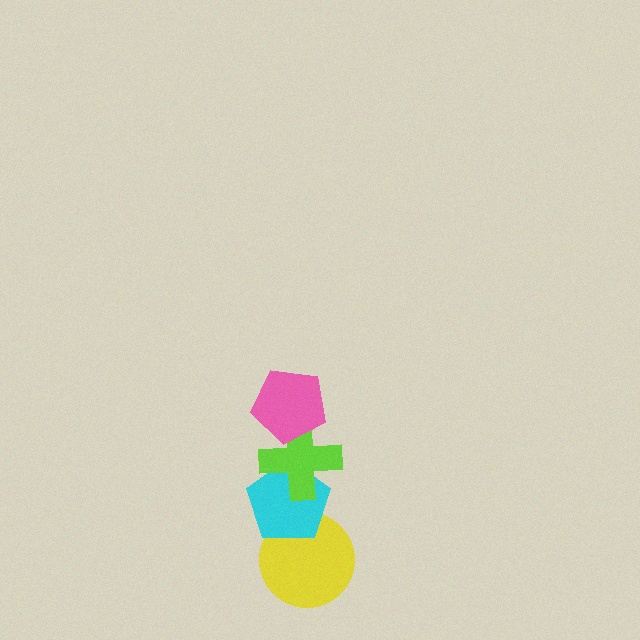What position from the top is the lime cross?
The lime cross is 2nd from the top.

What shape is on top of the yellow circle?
The cyan pentagon is on top of the yellow circle.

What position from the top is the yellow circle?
The yellow circle is 4th from the top.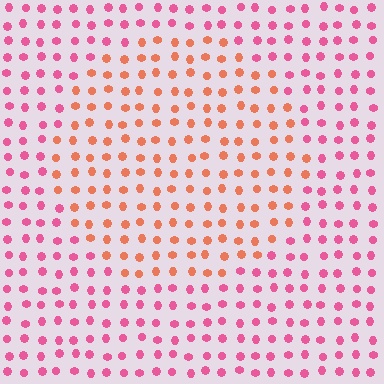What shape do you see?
I see a circle.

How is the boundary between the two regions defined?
The boundary is defined purely by a slight shift in hue (about 41 degrees). Spacing, size, and orientation are identical on both sides.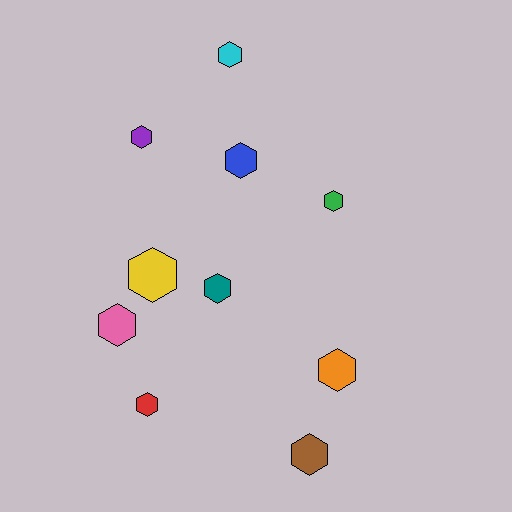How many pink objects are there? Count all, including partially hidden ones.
There is 1 pink object.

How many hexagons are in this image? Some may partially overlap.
There are 10 hexagons.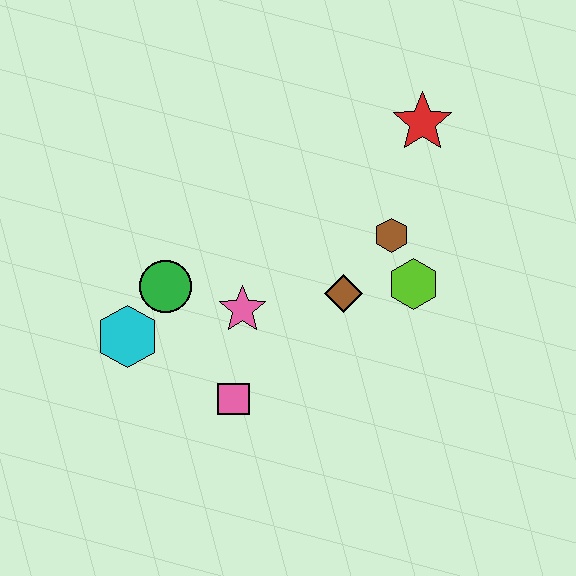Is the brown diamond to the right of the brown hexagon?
No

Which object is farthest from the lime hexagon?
The cyan hexagon is farthest from the lime hexagon.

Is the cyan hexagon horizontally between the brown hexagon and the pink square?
No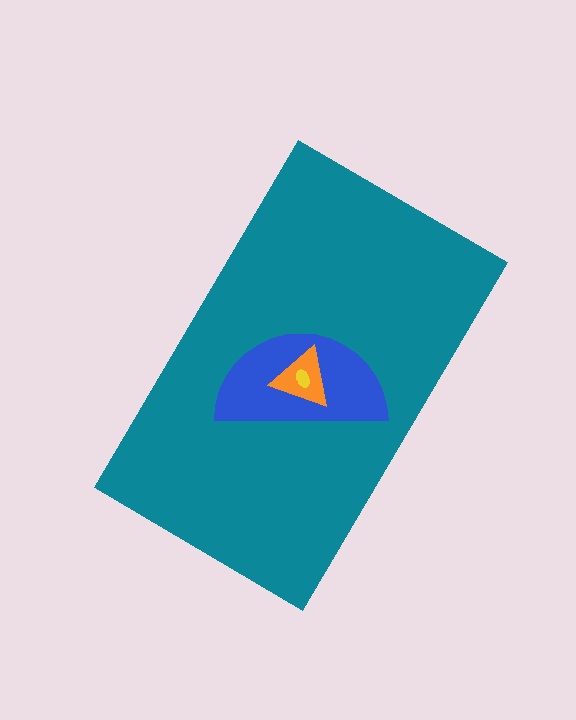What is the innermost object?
The yellow ellipse.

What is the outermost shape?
The teal rectangle.